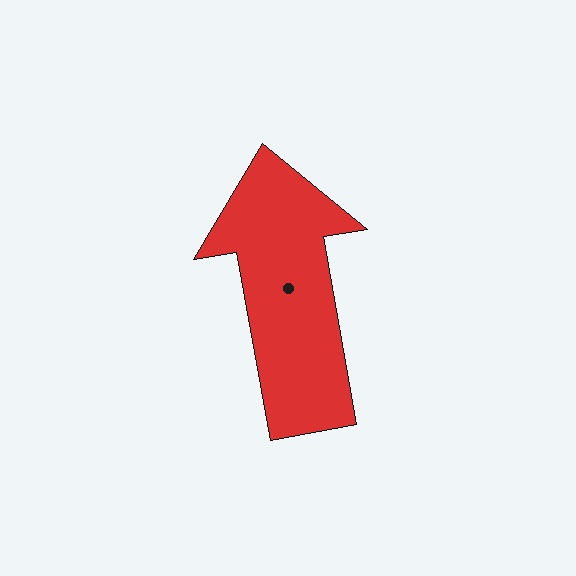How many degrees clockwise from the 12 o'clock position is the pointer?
Approximately 350 degrees.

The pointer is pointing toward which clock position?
Roughly 12 o'clock.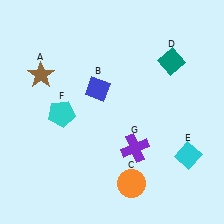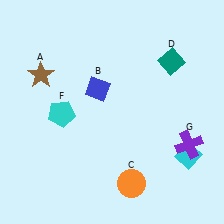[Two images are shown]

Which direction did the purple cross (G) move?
The purple cross (G) moved right.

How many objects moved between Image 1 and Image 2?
1 object moved between the two images.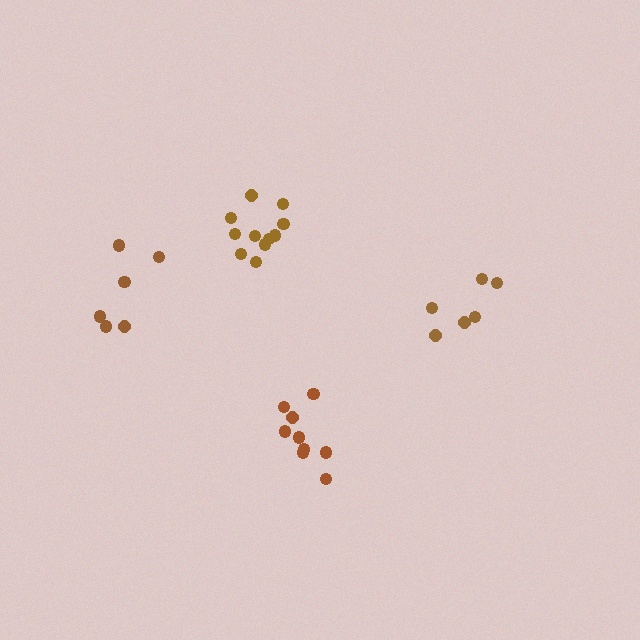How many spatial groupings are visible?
There are 4 spatial groupings.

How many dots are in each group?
Group 1: 6 dots, Group 2: 9 dots, Group 3: 6 dots, Group 4: 11 dots (32 total).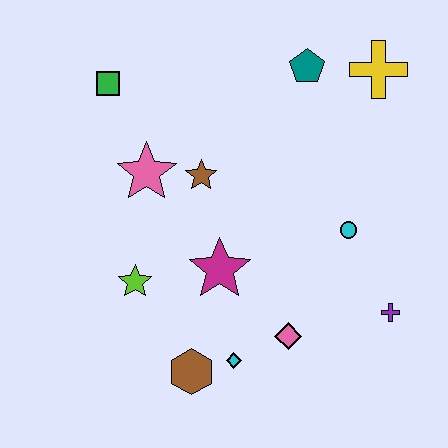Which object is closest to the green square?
The pink star is closest to the green square.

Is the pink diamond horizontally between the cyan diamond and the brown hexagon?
No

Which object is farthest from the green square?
The purple cross is farthest from the green square.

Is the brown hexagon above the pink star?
No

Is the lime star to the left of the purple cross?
Yes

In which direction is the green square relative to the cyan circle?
The green square is to the left of the cyan circle.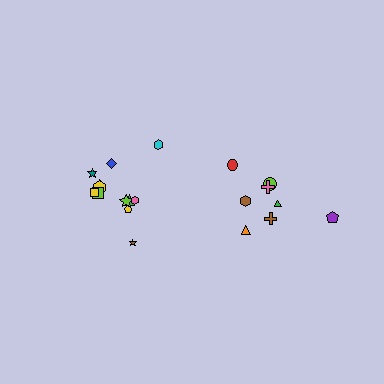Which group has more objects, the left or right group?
The left group.